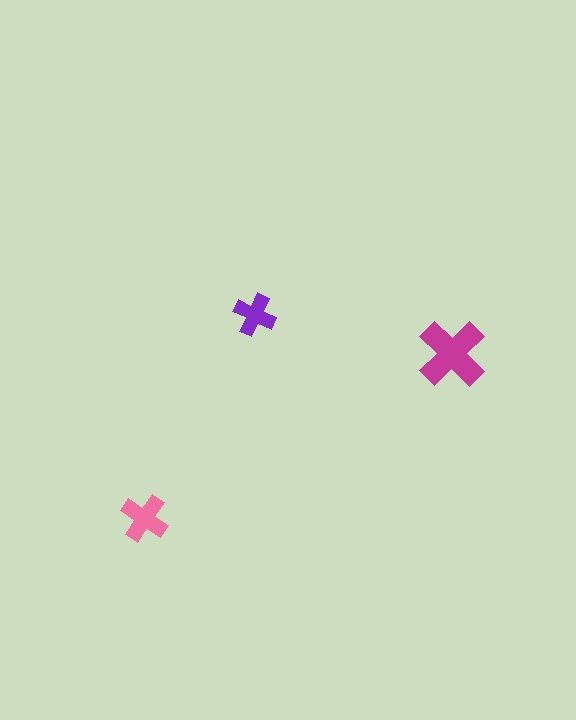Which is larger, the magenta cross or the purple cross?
The magenta one.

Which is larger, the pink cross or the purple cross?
The pink one.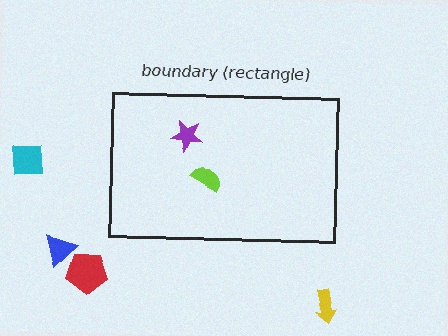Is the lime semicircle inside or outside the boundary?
Inside.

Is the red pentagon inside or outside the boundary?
Outside.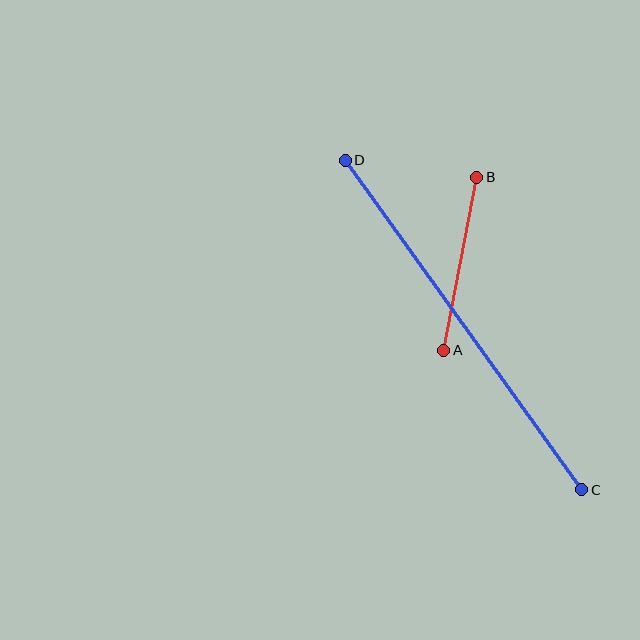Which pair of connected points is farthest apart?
Points C and D are farthest apart.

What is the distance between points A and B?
The distance is approximately 176 pixels.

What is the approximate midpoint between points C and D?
The midpoint is at approximately (464, 325) pixels.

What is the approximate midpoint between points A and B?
The midpoint is at approximately (460, 264) pixels.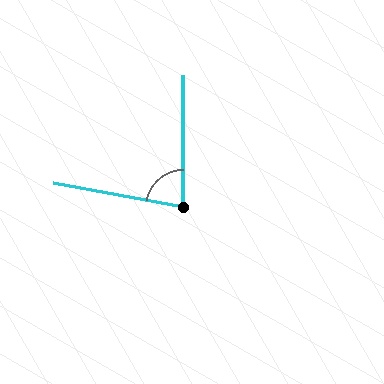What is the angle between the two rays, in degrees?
Approximately 79 degrees.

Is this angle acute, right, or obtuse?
It is acute.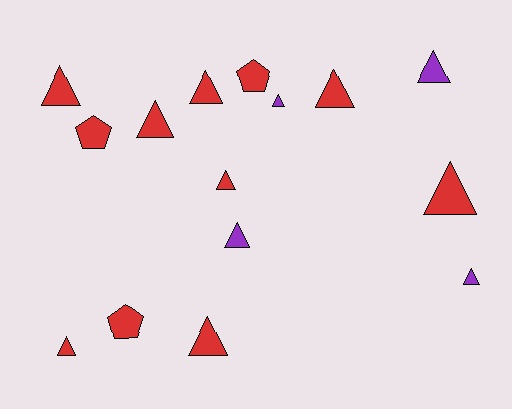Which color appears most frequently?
Red, with 11 objects.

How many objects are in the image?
There are 15 objects.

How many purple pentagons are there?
There are no purple pentagons.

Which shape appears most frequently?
Triangle, with 12 objects.